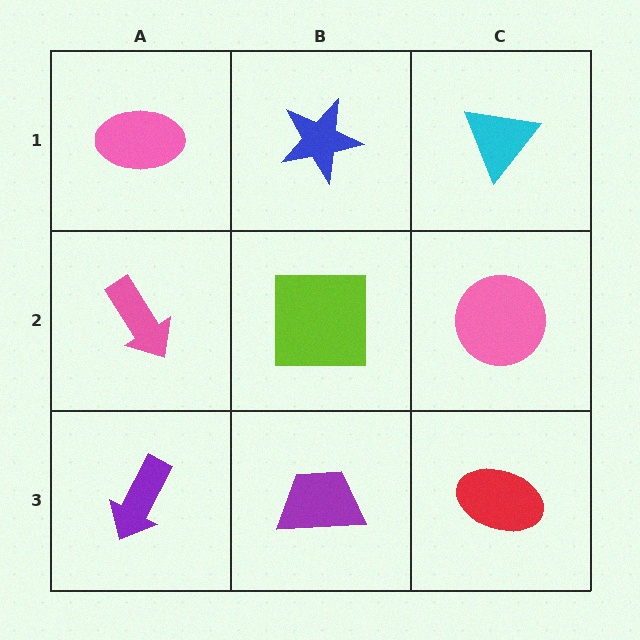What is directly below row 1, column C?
A pink circle.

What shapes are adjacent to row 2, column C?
A cyan triangle (row 1, column C), a red ellipse (row 3, column C), a lime square (row 2, column B).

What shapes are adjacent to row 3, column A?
A pink arrow (row 2, column A), a purple trapezoid (row 3, column B).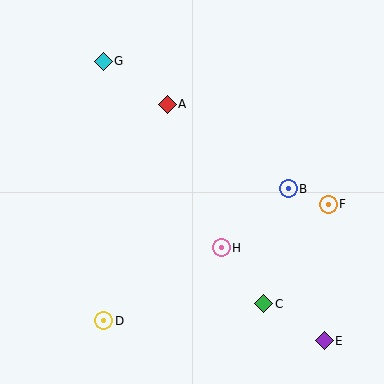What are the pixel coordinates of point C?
Point C is at (264, 304).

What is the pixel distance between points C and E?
The distance between C and E is 71 pixels.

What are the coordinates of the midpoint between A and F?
The midpoint between A and F is at (248, 154).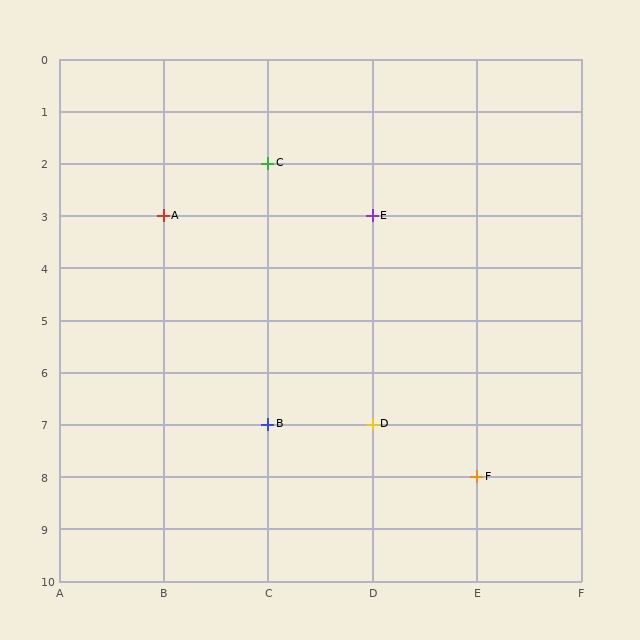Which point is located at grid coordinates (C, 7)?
Point B is at (C, 7).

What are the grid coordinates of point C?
Point C is at grid coordinates (C, 2).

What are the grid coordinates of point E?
Point E is at grid coordinates (D, 3).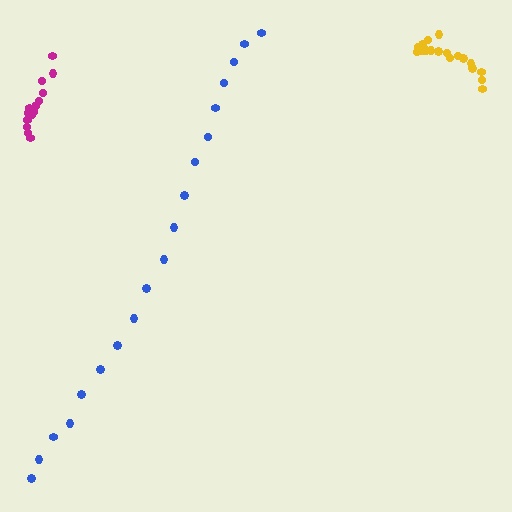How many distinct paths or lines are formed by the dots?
There are 3 distinct paths.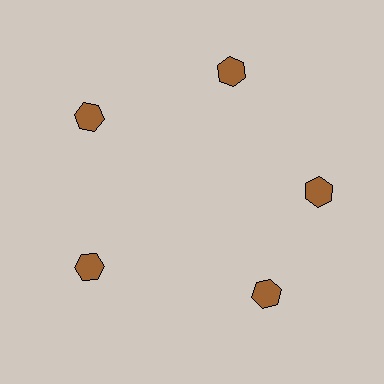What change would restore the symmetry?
The symmetry would be restored by rotating it back into even spacing with its neighbors so that all 5 hexagons sit at equal angles and equal distance from the center.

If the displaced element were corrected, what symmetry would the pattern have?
It would have 5-fold rotational symmetry — the pattern would map onto itself every 72 degrees.